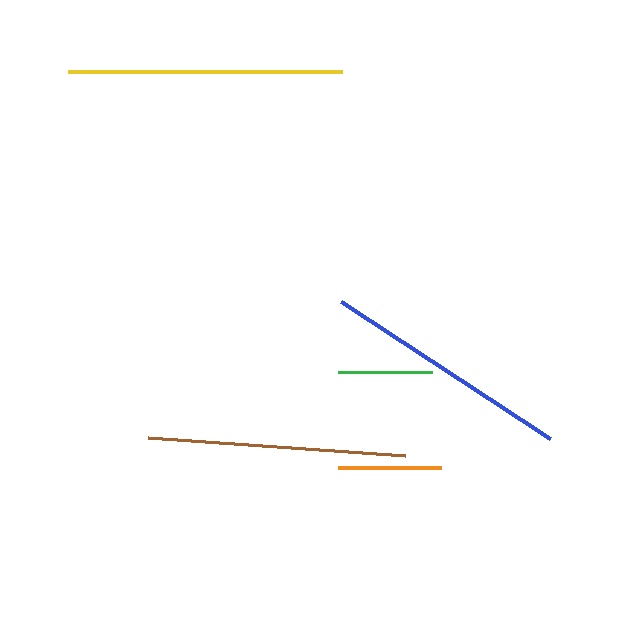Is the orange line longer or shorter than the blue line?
The blue line is longer than the orange line.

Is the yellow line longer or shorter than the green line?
The yellow line is longer than the green line.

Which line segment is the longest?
The yellow line is the longest at approximately 274 pixels.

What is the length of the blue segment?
The blue segment is approximately 249 pixels long.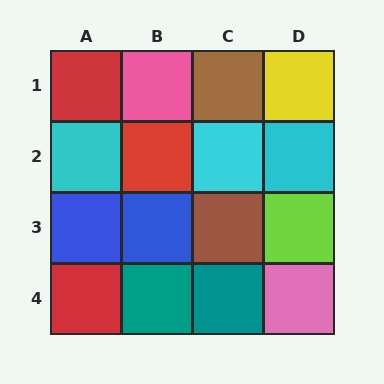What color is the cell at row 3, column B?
Blue.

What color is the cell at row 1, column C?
Brown.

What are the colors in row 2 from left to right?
Cyan, red, cyan, cyan.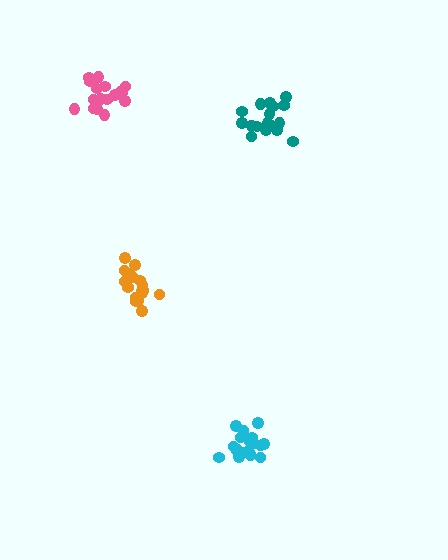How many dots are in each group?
Group 1: 18 dots, Group 2: 17 dots, Group 3: 18 dots, Group 4: 17 dots (70 total).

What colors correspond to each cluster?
The clusters are colored: orange, pink, cyan, teal.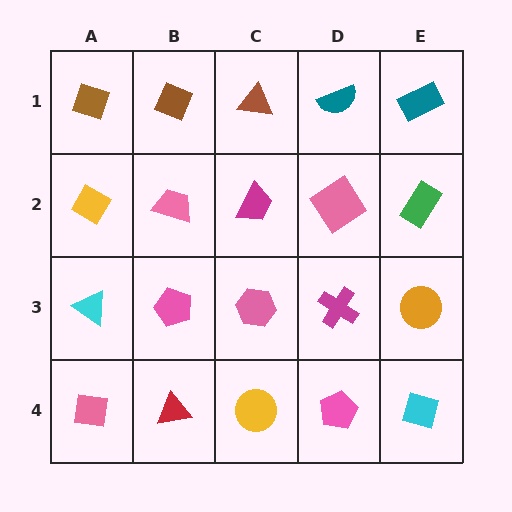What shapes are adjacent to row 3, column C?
A magenta trapezoid (row 2, column C), a yellow circle (row 4, column C), a pink pentagon (row 3, column B), a magenta cross (row 3, column D).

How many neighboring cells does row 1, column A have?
2.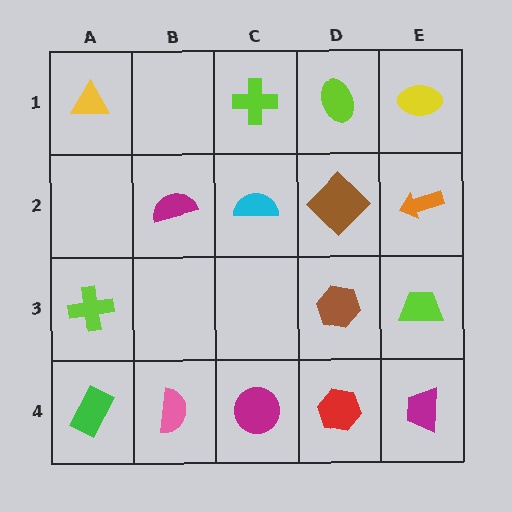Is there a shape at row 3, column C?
No, that cell is empty.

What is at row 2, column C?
A cyan semicircle.